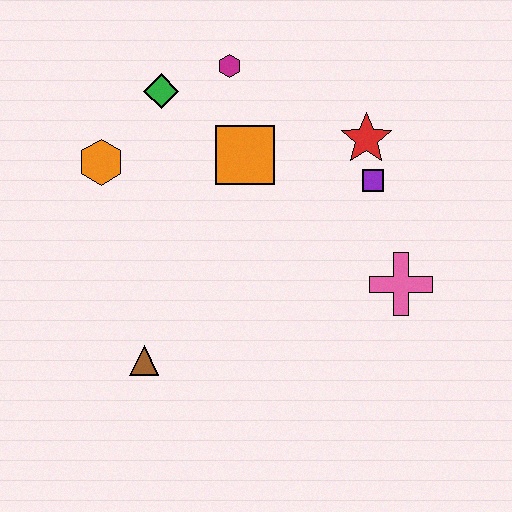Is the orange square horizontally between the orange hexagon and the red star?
Yes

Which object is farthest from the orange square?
The brown triangle is farthest from the orange square.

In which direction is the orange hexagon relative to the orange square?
The orange hexagon is to the left of the orange square.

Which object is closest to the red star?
The purple square is closest to the red star.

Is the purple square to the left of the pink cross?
Yes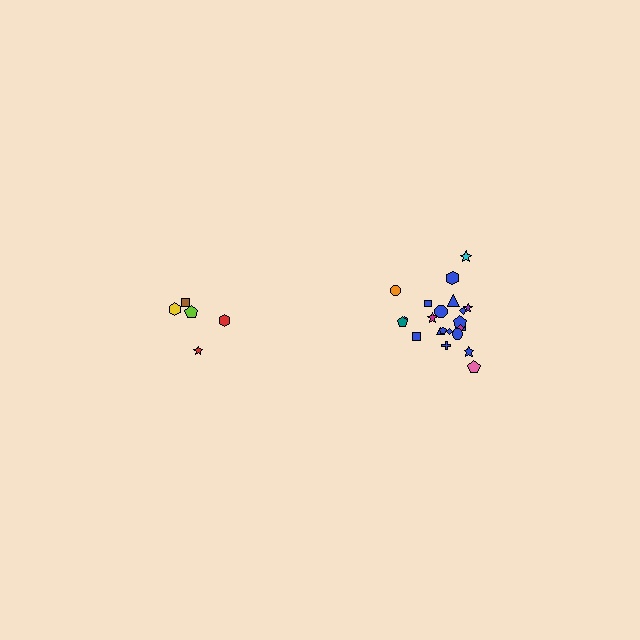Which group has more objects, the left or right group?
The right group.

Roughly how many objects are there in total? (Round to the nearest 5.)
Roughly 25 objects in total.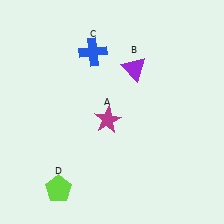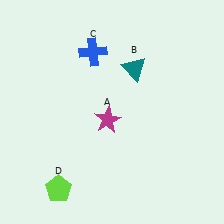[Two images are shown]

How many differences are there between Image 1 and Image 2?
There is 1 difference between the two images.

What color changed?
The triangle (B) changed from purple in Image 1 to teal in Image 2.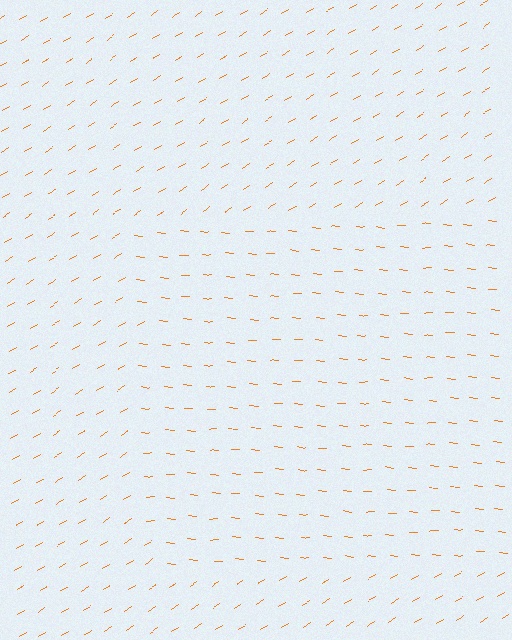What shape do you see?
I see a rectangle.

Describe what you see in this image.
The image is filled with small orange line segments. A rectangle region in the image has lines oriented differently from the surrounding lines, creating a visible texture boundary.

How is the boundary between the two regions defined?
The boundary is defined purely by a change in line orientation (approximately 37 degrees difference). All lines are the same color and thickness.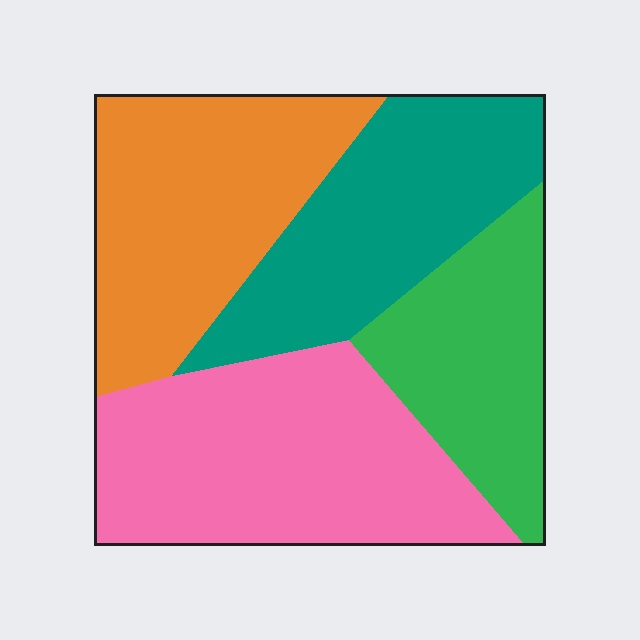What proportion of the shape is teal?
Teal takes up about one quarter (1/4) of the shape.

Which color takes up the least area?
Green, at roughly 20%.